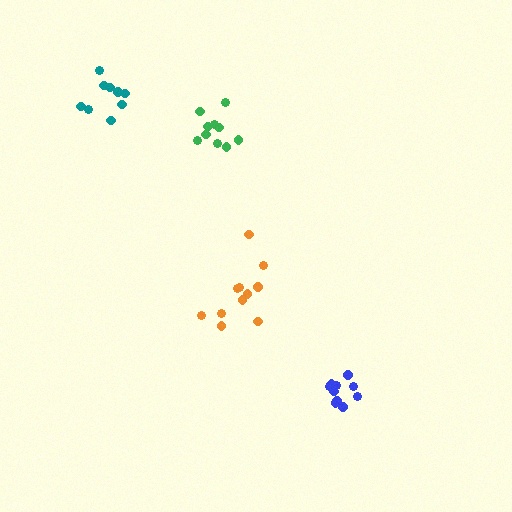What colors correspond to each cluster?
The clusters are colored: orange, blue, green, teal.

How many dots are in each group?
Group 1: 11 dots, Group 2: 10 dots, Group 3: 10 dots, Group 4: 9 dots (40 total).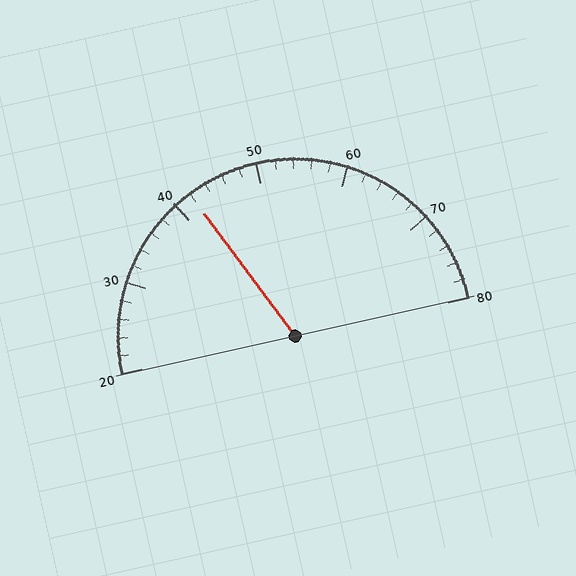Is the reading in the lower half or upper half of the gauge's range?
The reading is in the lower half of the range (20 to 80).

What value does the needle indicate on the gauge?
The needle indicates approximately 42.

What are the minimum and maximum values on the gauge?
The gauge ranges from 20 to 80.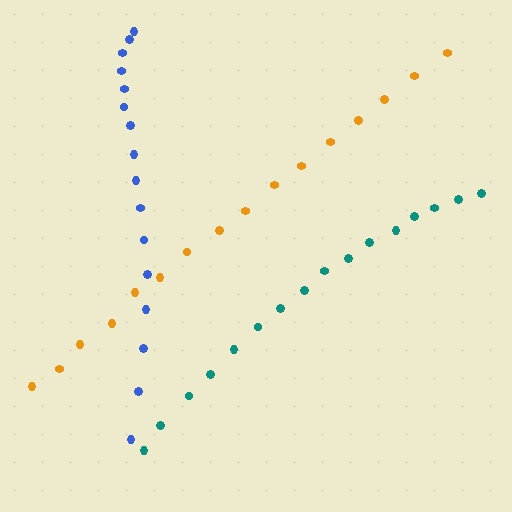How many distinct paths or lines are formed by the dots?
There are 3 distinct paths.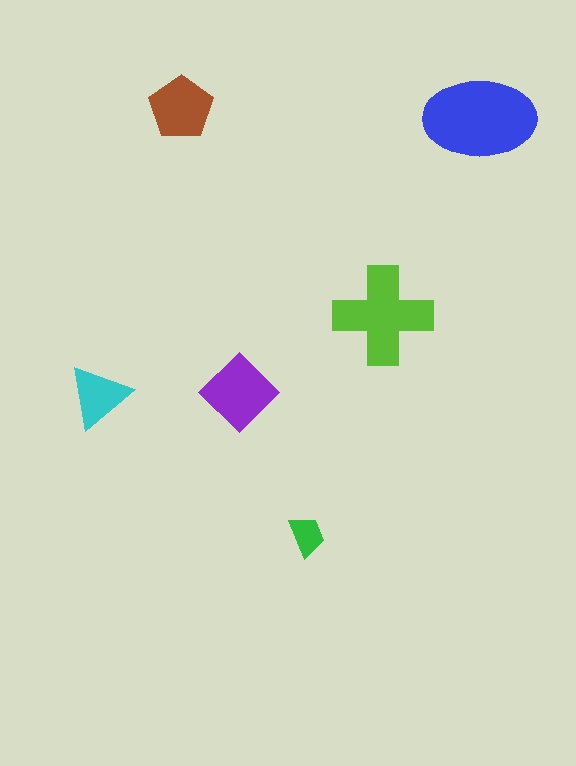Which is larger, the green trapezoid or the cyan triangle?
The cyan triangle.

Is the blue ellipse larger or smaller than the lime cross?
Larger.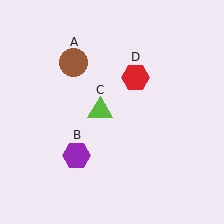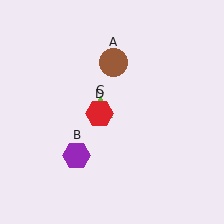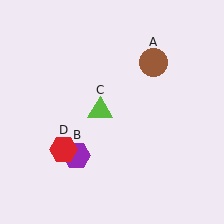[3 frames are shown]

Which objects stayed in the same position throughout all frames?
Purple hexagon (object B) and lime triangle (object C) remained stationary.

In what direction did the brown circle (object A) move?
The brown circle (object A) moved right.